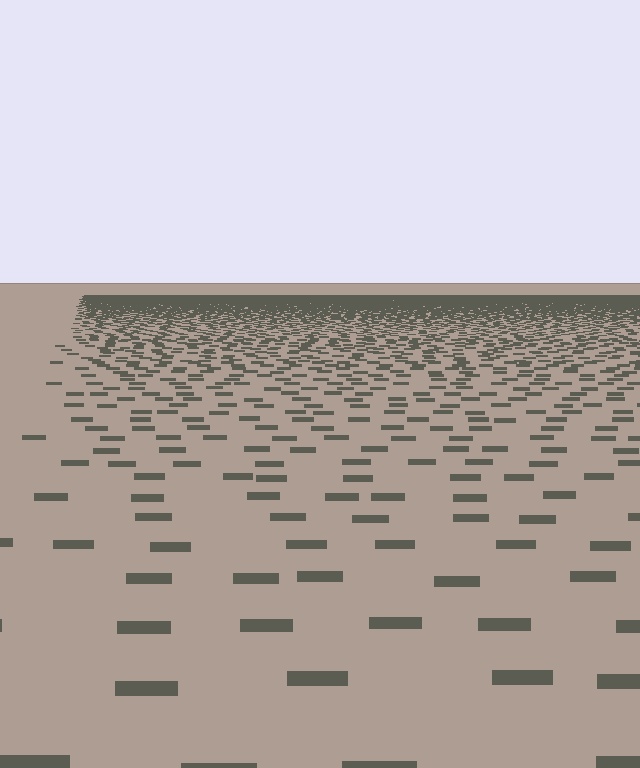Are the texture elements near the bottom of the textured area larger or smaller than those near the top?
Larger. Near the bottom, elements are closer to the viewer and appear at a bigger on-screen size.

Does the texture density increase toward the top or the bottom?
Density increases toward the top.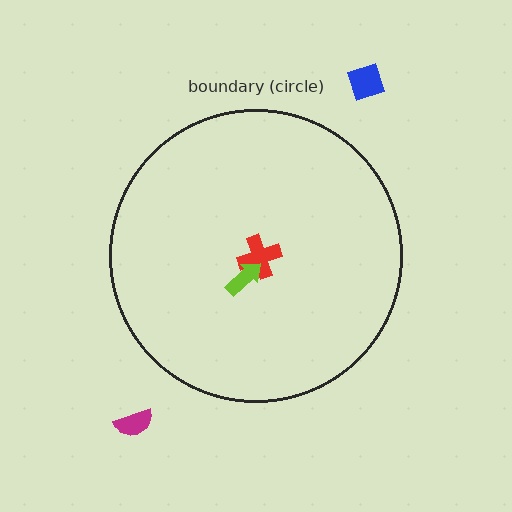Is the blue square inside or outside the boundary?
Outside.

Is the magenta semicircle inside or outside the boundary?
Outside.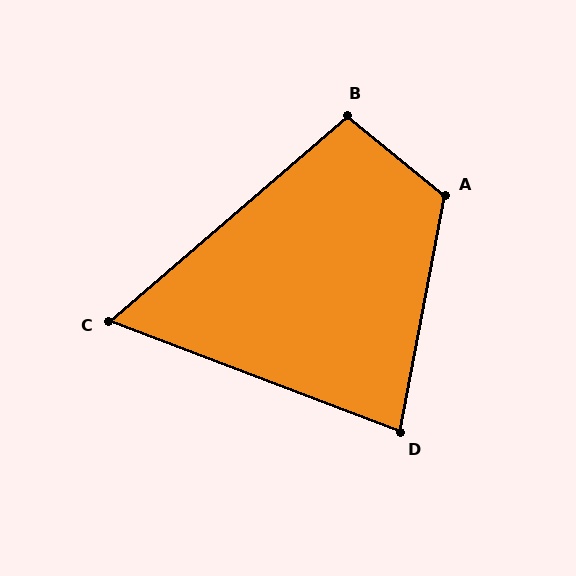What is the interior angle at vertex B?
Approximately 100 degrees (obtuse).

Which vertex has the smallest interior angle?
C, at approximately 62 degrees.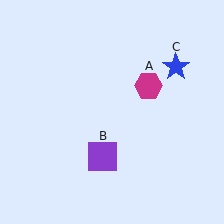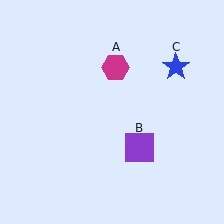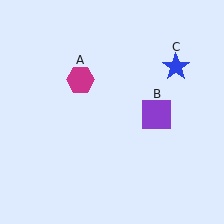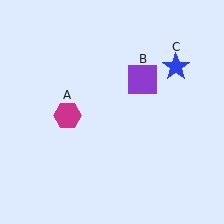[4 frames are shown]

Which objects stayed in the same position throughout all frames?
Blue star (object C) remained stationary.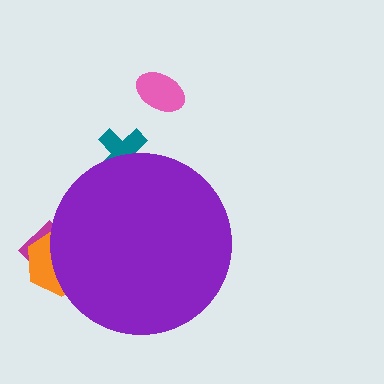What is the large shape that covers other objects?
A purple circle.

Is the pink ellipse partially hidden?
No, the pink ellipse is fully visible.